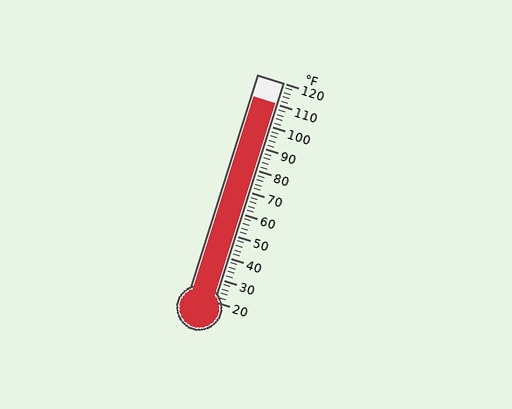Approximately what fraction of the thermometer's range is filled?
The thermometer is filled to approximately 90% of its range.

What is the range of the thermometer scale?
The thermometer scale ranges from 20°F to 120°F.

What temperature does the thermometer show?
The thermometer shows approximately 110°F.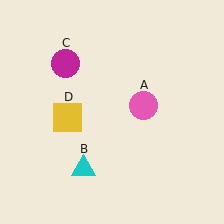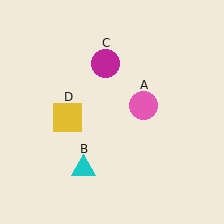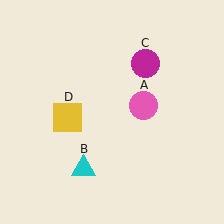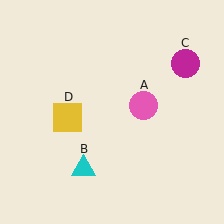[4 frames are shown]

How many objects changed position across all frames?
1 object changed position: magenta circle (object C).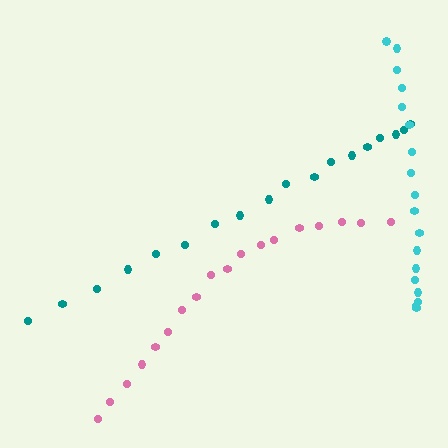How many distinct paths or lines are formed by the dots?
There are 3 distinct paths.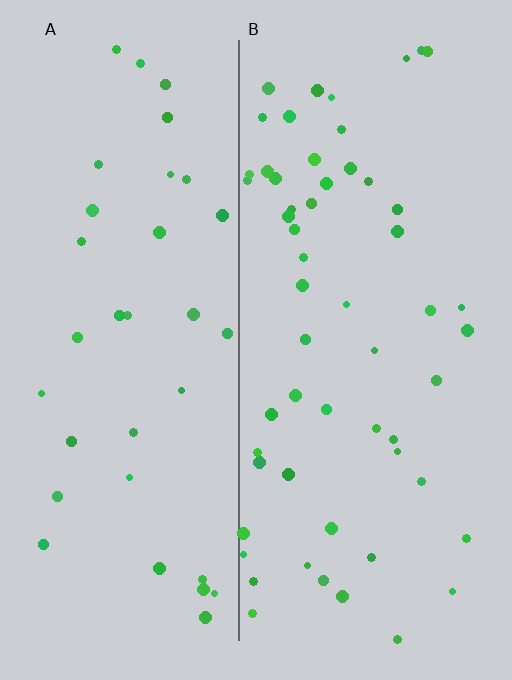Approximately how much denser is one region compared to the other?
Approximately 1.6× — region B over region A.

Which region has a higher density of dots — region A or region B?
B (the right).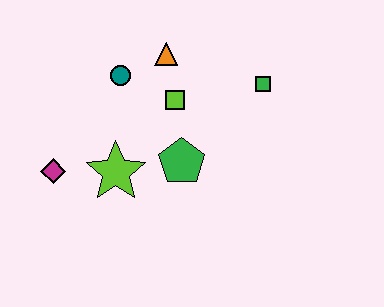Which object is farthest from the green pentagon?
The magenta diamond is farthest from the green pentagon.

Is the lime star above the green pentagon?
No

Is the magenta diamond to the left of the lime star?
Yes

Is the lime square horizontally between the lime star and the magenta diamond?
No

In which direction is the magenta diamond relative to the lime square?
The magenta diamond is to the left of the lime square.